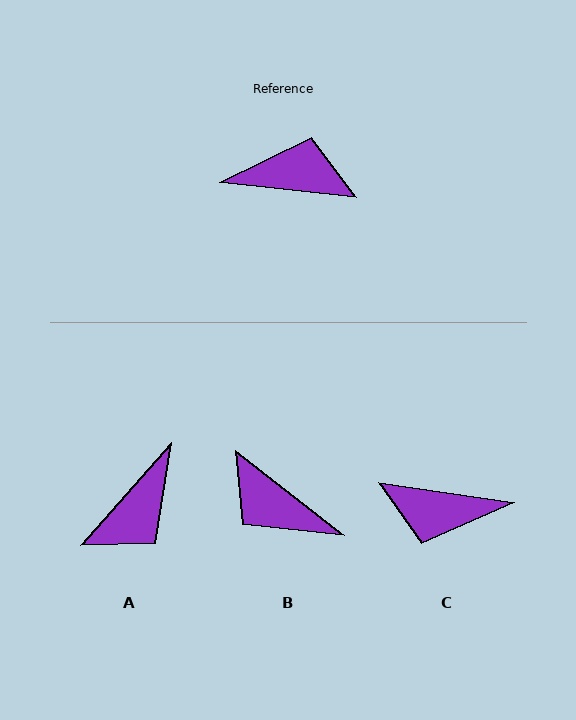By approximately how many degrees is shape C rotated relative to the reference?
Approximately 178 degrees counter-clockwise.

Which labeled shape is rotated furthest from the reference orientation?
C, about 178 degrees away.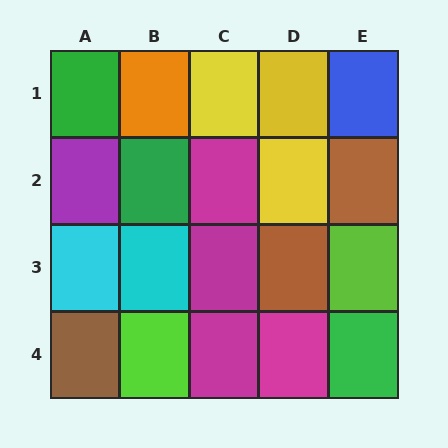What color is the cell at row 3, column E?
Lime.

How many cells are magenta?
4 cells are magenta.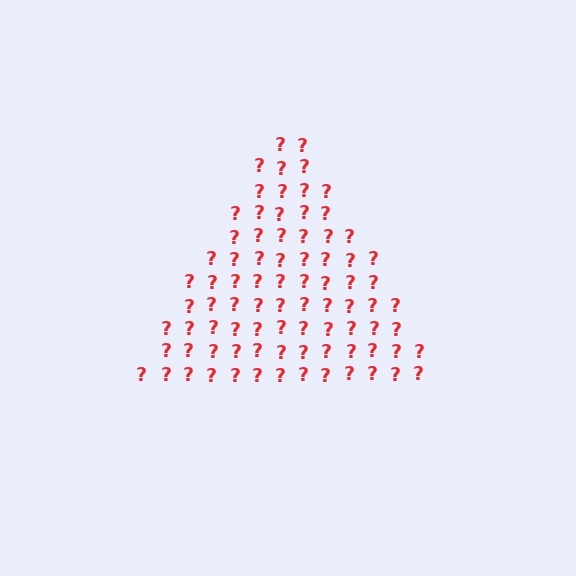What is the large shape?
The large shape is a triangle.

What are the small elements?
The small elements are question marks.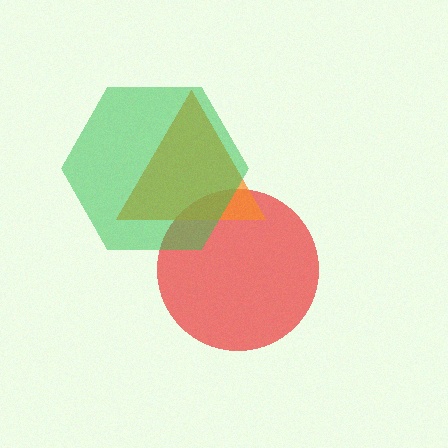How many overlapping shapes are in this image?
There are 3 overlapping shapes in the image.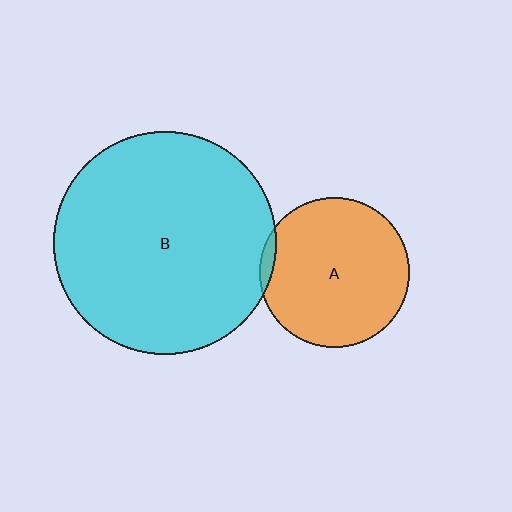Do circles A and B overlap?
Yes.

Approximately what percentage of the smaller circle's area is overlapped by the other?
Approximately 5%.